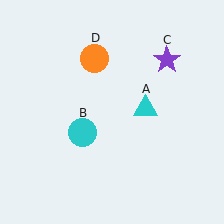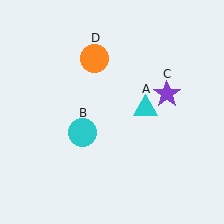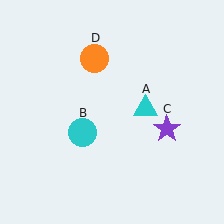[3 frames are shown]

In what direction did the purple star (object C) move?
The purple star (object C) moved down.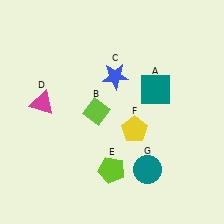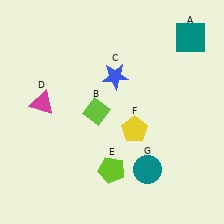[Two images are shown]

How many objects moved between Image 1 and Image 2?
1 object moved between the two images.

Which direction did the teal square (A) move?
The teal square (A) moved up.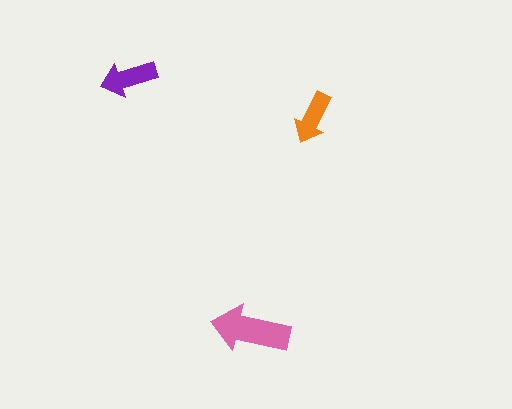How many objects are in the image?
There are 3 objects in the image.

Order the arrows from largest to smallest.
the pink one, the purple one, the orange one.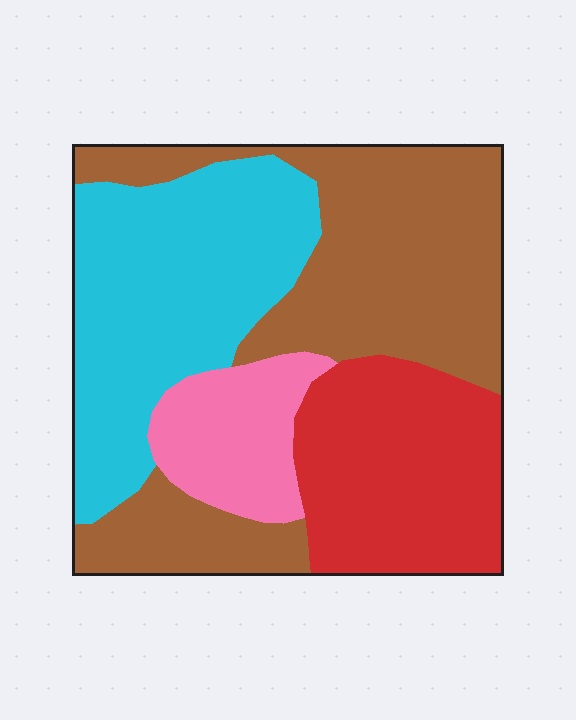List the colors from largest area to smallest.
From largest to smallest: brown, cyan, red, pink.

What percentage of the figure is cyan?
Cyan covers about 30% of the figure.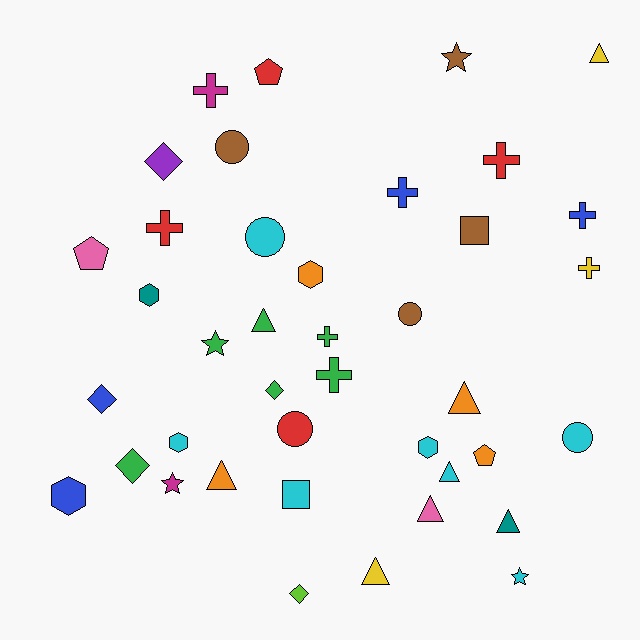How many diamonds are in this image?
There are 5 diamonds.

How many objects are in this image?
There are 40 objects.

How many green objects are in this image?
There are 6 green objects.